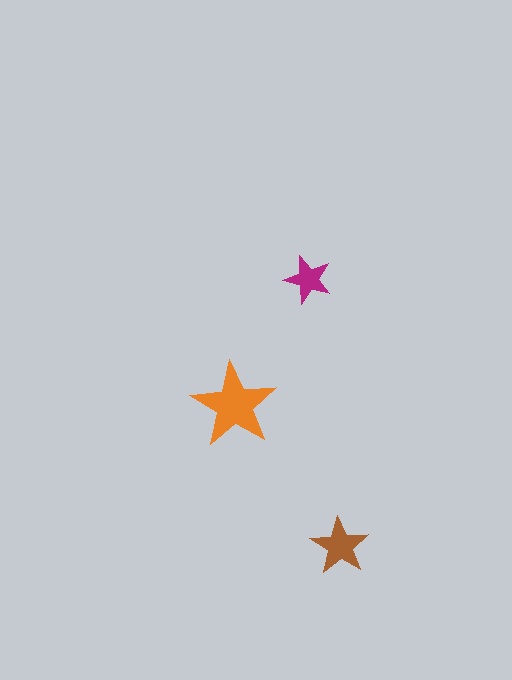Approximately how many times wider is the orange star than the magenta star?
About 2 times wider.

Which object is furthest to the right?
The brown star is rightmost.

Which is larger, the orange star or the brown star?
The orange one.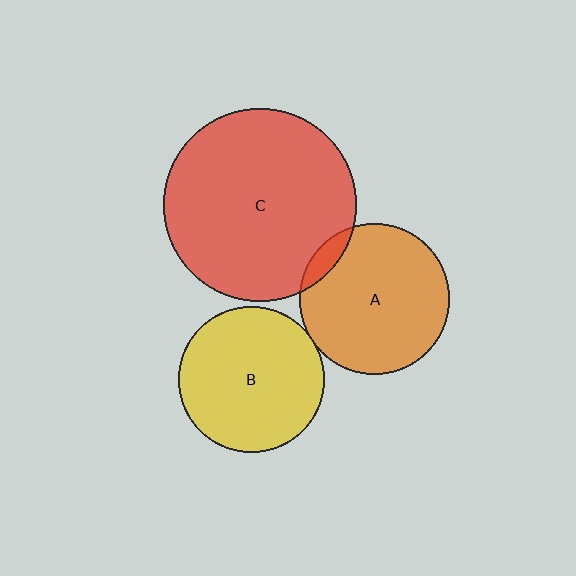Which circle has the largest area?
Circle C (red).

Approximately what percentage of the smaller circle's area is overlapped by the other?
Approximately 10%.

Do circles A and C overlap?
Yes.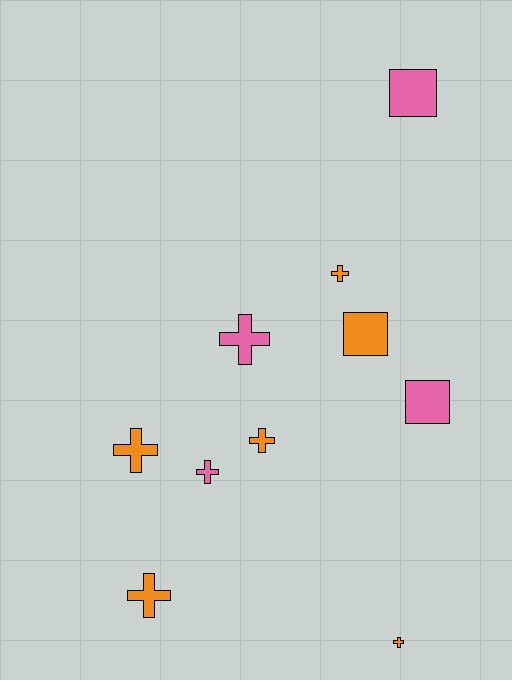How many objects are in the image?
There are 10 objects.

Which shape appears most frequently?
Cross, with 7 objects.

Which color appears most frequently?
Orange, with 6 objects.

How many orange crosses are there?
There are 5 orange crosses.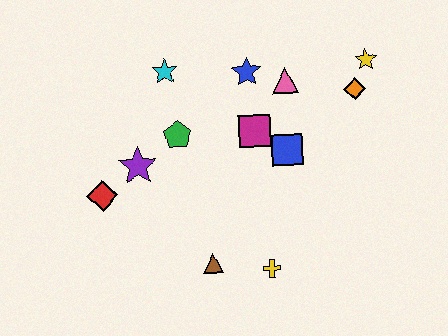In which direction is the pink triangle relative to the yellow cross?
The pink triangle is above the yellow cross.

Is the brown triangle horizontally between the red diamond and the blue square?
Yes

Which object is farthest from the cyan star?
The yellow cross is farthest from the cyan star.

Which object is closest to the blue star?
The pink triangle is closest to the blue star.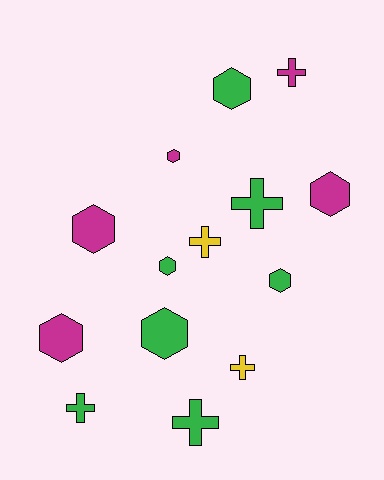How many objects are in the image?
There are 14 objects.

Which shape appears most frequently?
Hexagon, with 8 objects.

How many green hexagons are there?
There are 4 green hexagons.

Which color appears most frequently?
Green, with 7 objects.